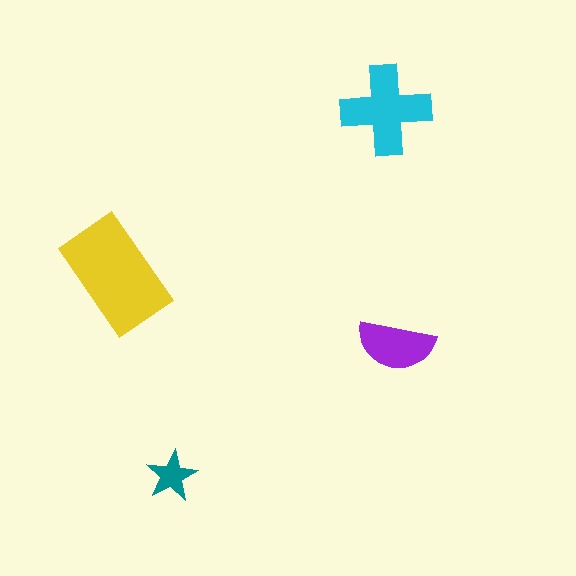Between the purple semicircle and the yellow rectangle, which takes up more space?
The yellow rectangle.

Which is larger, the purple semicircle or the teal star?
The purple semicircle.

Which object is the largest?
The yellow rectangle.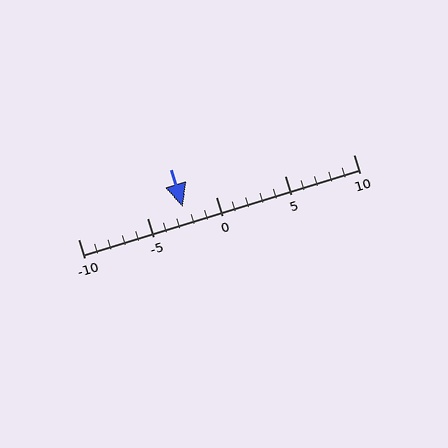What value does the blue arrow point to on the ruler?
The blue arrow points to approximately -2.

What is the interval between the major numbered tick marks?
The major tick marks are spaced 5 units apart.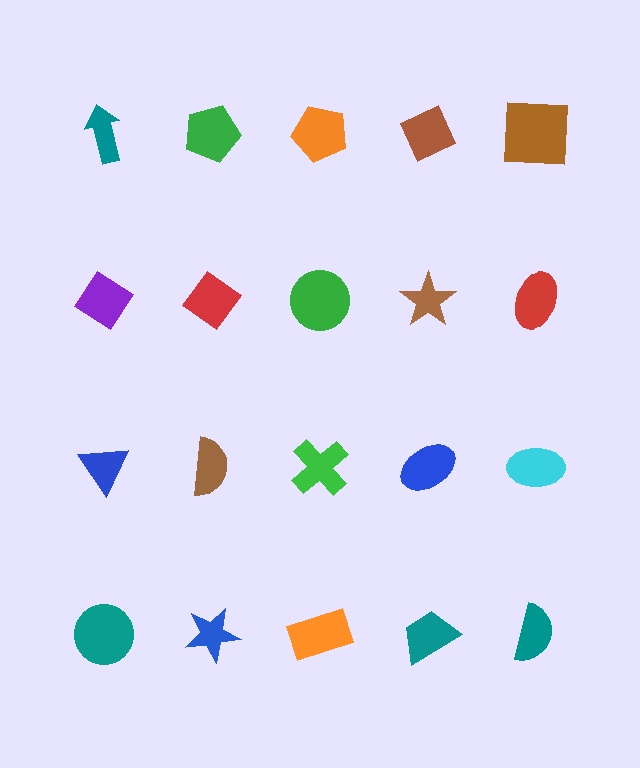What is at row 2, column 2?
A red diamond.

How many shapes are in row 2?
5 shapes.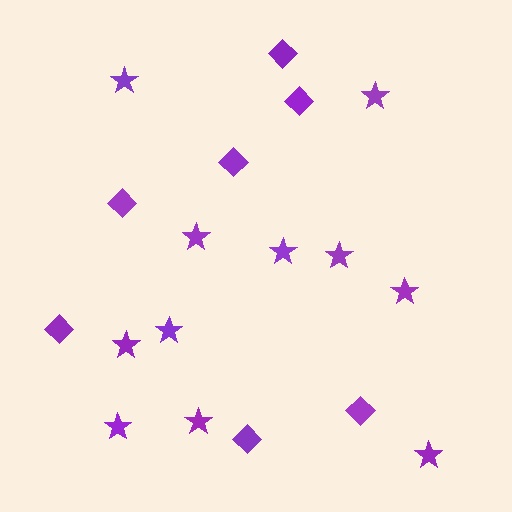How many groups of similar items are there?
There are 2 groups: one group of stars (11) and one group of diamonds (7).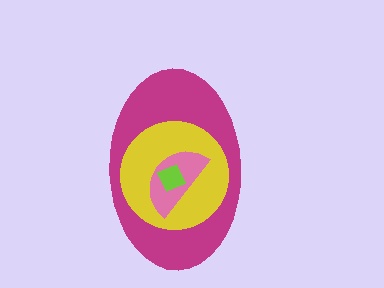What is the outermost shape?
The magenta ellipse.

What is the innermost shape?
The lime diamond.